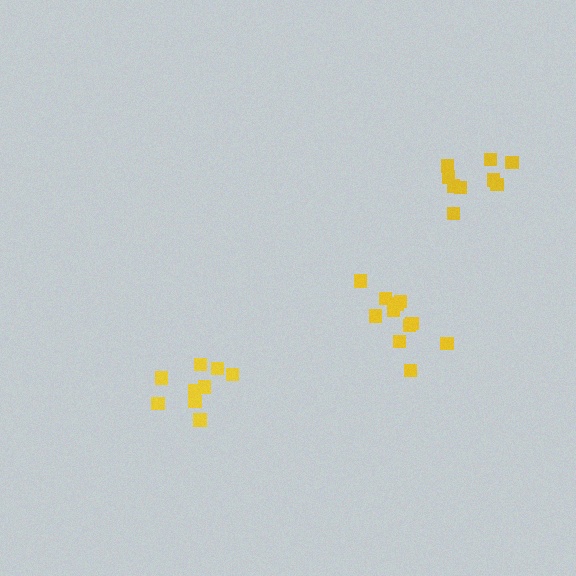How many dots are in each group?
Group 1: 9 dots, Group 2: 11 dots, Group 3: 9 dots (29 total).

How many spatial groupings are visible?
There are 3 spatial groupings.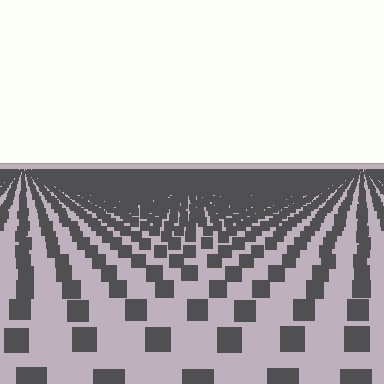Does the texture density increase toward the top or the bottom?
Density increases toward the top.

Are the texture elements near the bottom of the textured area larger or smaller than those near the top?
Larger. Near the bottom, elements are closer to the viewer and appear at a bigger on-screen size.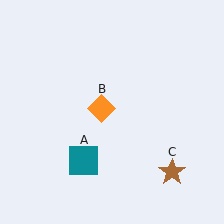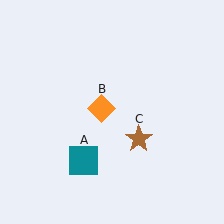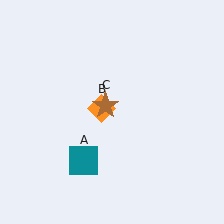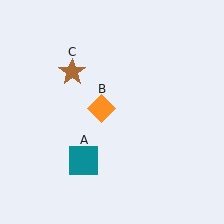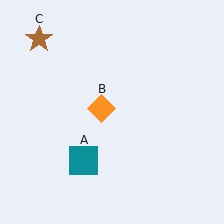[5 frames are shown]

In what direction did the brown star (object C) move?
The brown star (object C) moved up and to the left.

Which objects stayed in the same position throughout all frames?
Teal square (object A) and orange diamond (object B) remained stationary.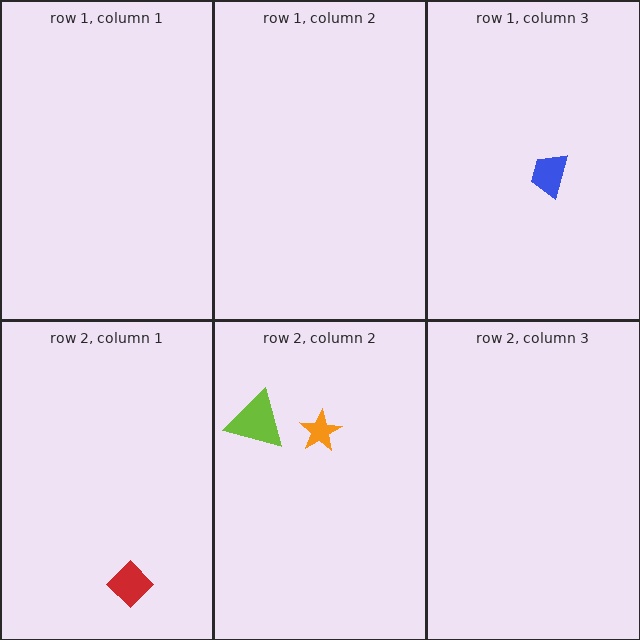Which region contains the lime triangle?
The row 2, column 2 region.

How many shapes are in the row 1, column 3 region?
1.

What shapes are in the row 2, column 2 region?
The lime triangle, the orange star.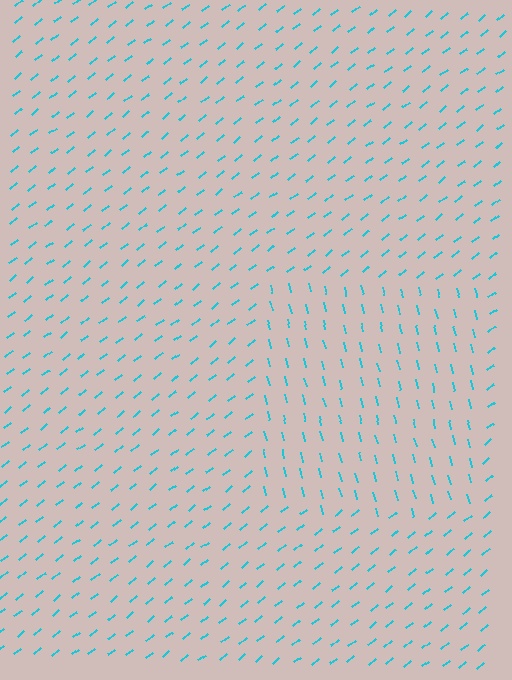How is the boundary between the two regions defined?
The boundary is defined purely by a change in line orientation (approximately 66 degrees difference). All lines are the same color and thickness.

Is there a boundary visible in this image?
Yes, there is a texture boundary formed by a change in line orientation.